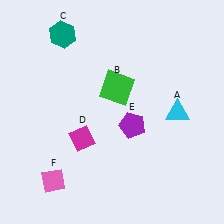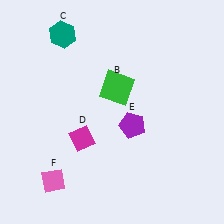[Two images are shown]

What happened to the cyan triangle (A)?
The cyan triangle (A) was removed in Image 2. It was in the bottom-right area of Image 1.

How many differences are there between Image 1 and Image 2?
There is 1 difference between the two images.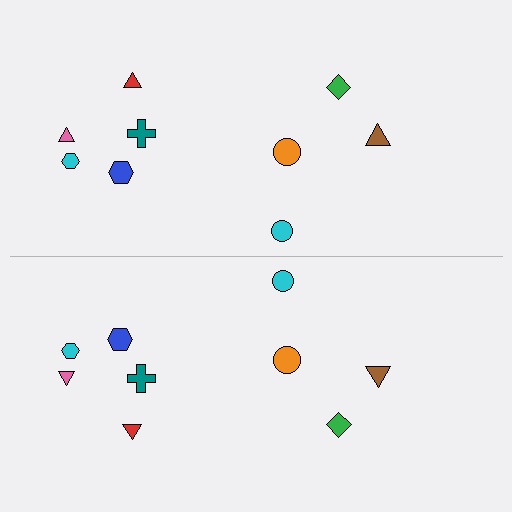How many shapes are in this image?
There are 18 shapes in this image.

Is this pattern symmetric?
Yes, this pattern has bilateral (reflection) symmetry.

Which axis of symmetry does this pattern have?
The pattern has a horizontal axis of symmetry running through the center of the image.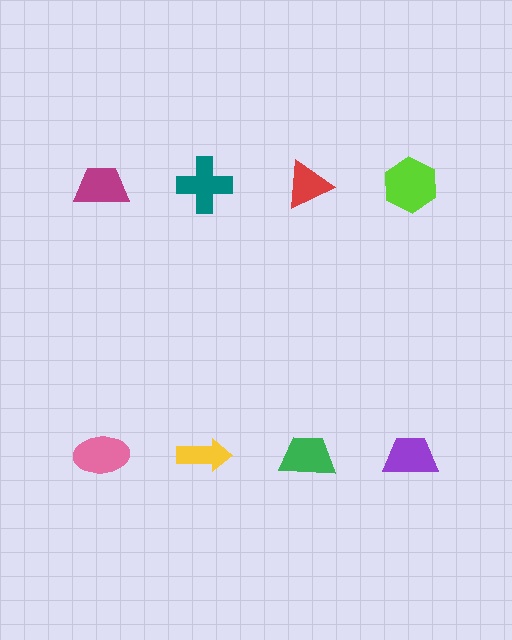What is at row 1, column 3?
A red triangle.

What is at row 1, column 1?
A magenta trapezoid.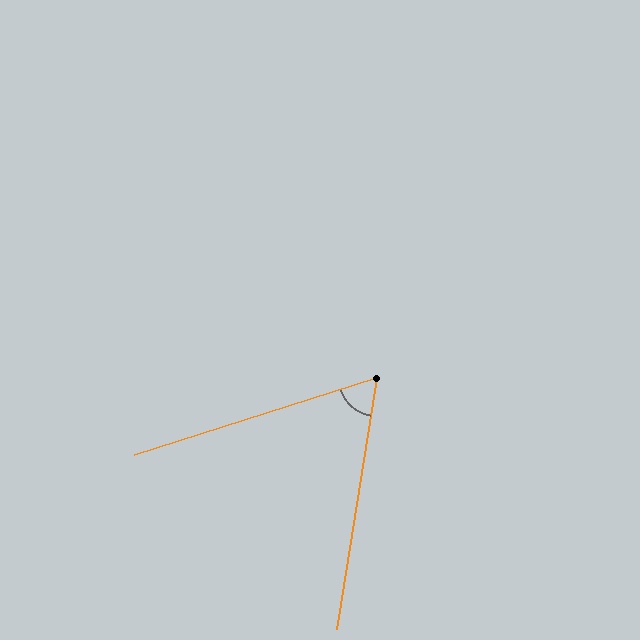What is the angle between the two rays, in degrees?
Approximately 63 degrees.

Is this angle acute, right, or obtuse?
It is acute.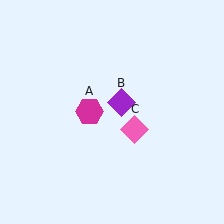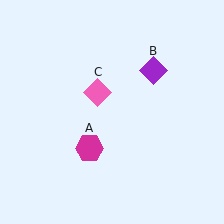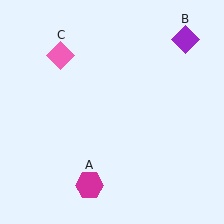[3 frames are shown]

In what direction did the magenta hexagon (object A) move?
The magenta hexagon (object A) moved down.